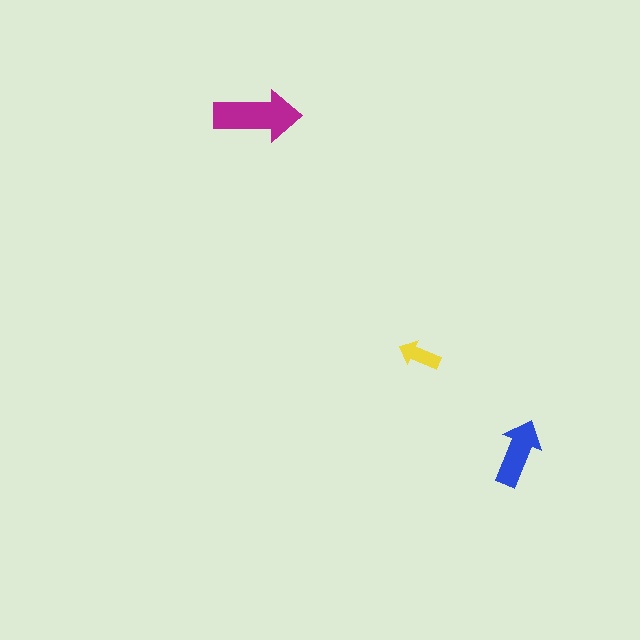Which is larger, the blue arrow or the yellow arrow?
The blue one.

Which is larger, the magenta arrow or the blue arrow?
The magenta one.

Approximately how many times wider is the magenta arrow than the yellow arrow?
About 2 times wider.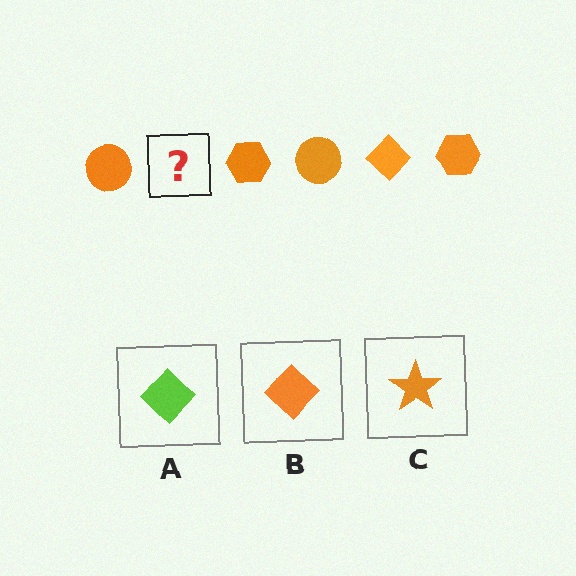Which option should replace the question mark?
Option B.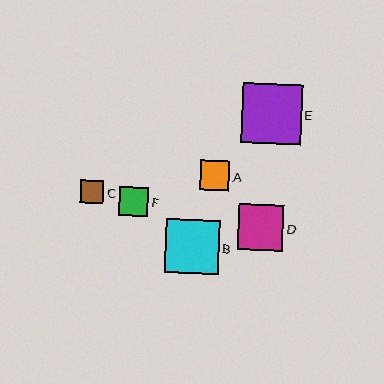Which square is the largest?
Square E is the largest with a size of approximately 60 pixels.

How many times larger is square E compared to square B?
Square E is approximately 1.1 times the size of square B.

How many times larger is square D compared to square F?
Square D is approximately 1.6 times the size of square F.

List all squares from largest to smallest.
From largest to smallest: E, B, D, A, F, C.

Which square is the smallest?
Square C is the smallest with a size of approximately 23 pixels.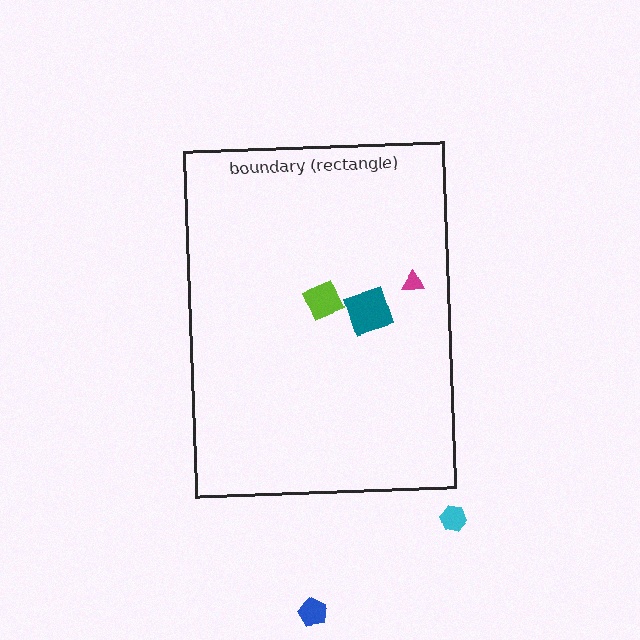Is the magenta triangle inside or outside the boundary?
Inside.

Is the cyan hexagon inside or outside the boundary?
Outside.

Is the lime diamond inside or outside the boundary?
Inside.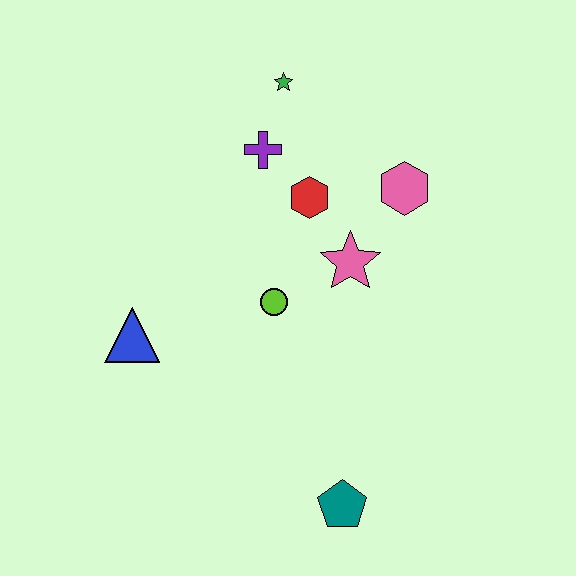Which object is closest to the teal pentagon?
The lime circle is closest to the teal pentagon.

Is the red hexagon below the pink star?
No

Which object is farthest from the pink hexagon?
The teal pentagon is farthest from the pink hexagon.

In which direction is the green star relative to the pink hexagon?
The green star is to the left of the pink hexagon.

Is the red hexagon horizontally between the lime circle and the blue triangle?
No